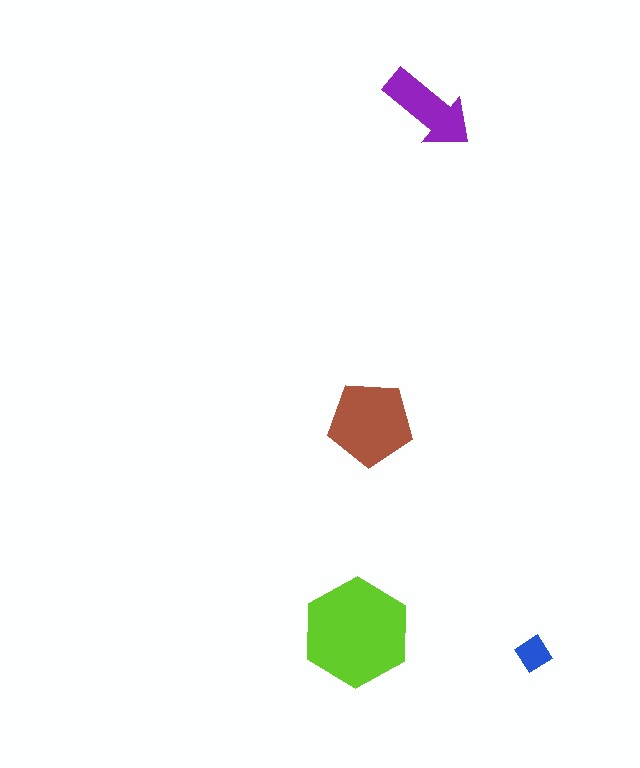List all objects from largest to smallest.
The lime hexagon, the brown pentagon, the purple arrow, the blue diamond.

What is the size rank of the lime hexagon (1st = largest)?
1st.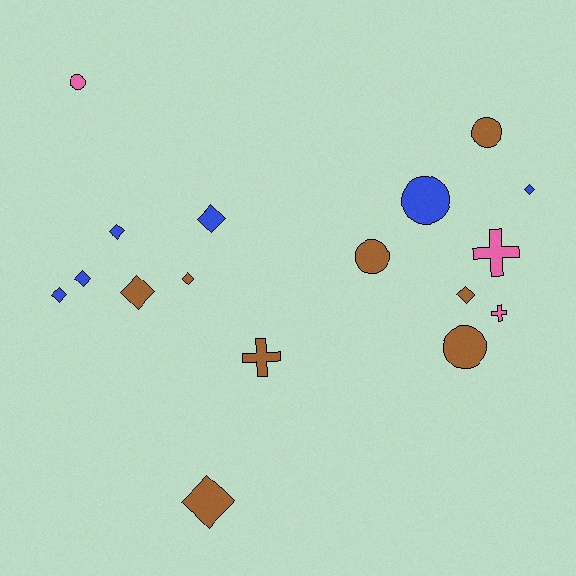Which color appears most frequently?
Brown, with 8 objects.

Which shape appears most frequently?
Diamond, with 9 objects.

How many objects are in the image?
There are 17 objects.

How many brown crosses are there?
There is 1 brown cross.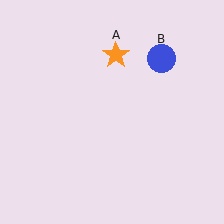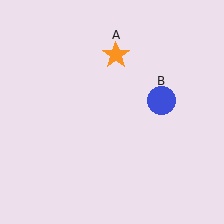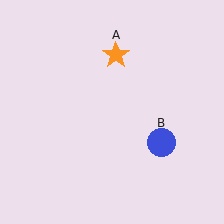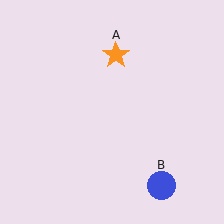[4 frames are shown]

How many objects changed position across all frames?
1 object changed position: blue circle (object B).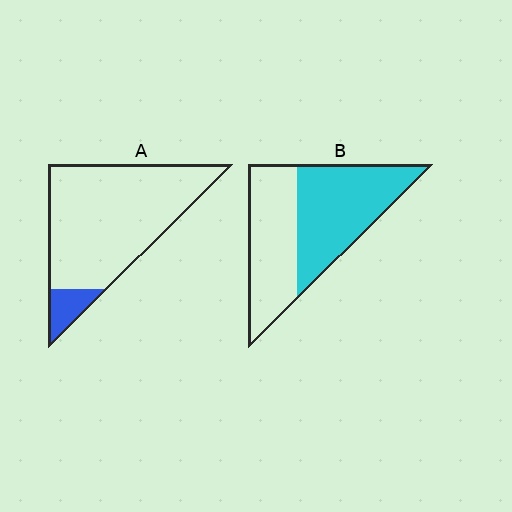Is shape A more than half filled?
No.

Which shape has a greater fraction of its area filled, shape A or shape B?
Shape B.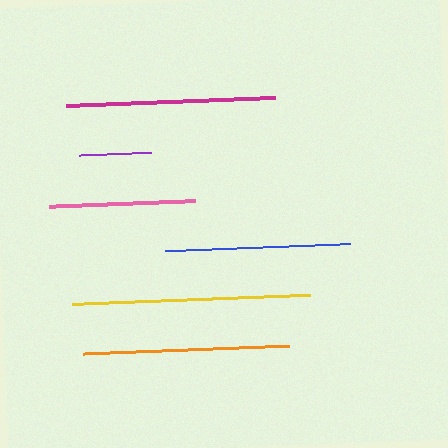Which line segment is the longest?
The yellow line is the longest at approximately 238 pixels.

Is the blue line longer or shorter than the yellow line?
The yellow line is longer than the blue line.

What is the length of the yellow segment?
The yellow segment is approximately 238 pixels long.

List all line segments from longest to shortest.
From longest to shortest: yellow, magenta, orange, blue, pink, purple.